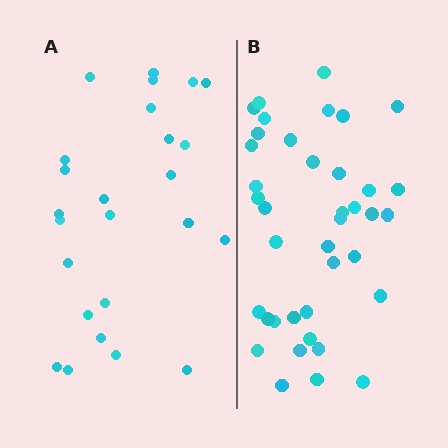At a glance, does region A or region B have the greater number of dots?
Region B (the right region) has more dots.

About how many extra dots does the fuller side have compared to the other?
Region B has approximately 15 more dots than region A.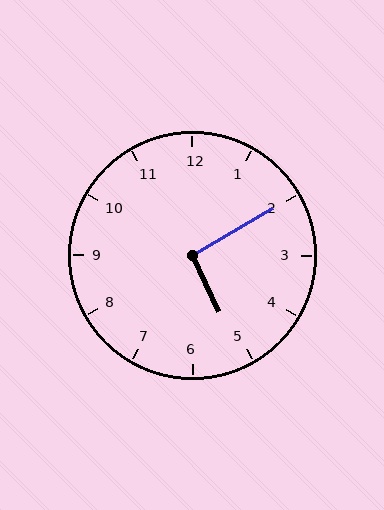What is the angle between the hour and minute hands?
Approximately 95 degrees.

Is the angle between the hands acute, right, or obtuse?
It is right.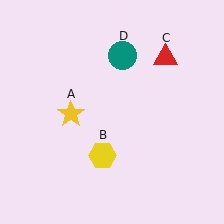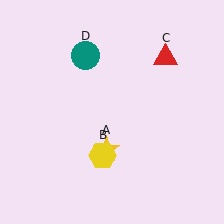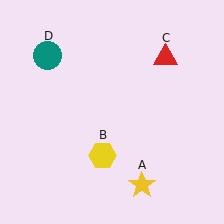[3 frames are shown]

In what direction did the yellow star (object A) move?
The yellow star (object A) moved down and to the right.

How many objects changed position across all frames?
2 objects changed position: yellow star (object A), teal circle (object D).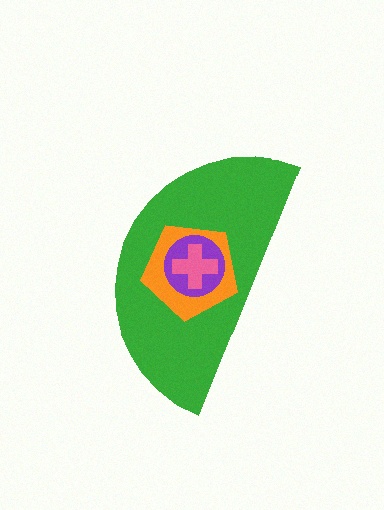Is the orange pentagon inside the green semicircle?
Yes.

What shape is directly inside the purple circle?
The pink cross.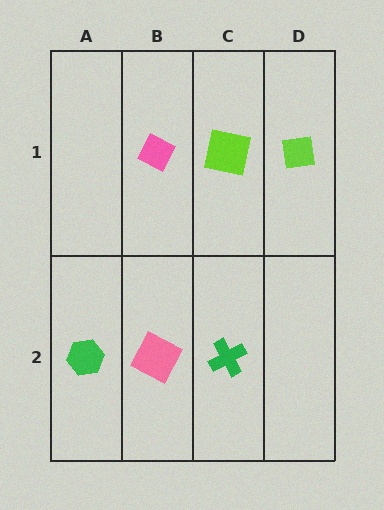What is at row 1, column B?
A pink diamond.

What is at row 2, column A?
A green hexagon.